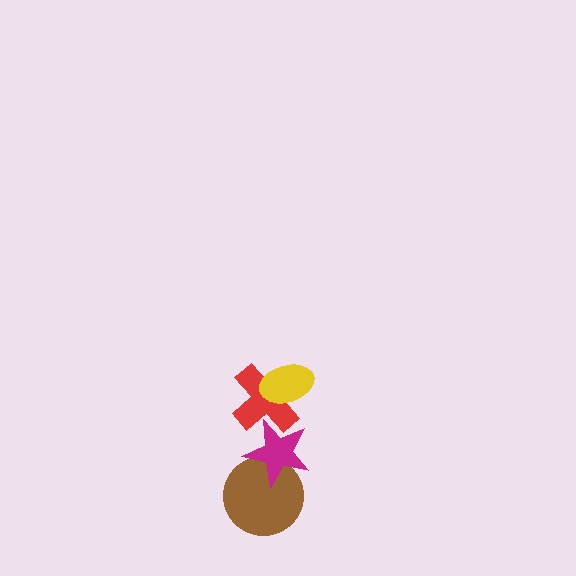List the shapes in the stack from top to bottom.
From top to bottom: the yellow ellipse, the red cross, the magenta star, the brown circle.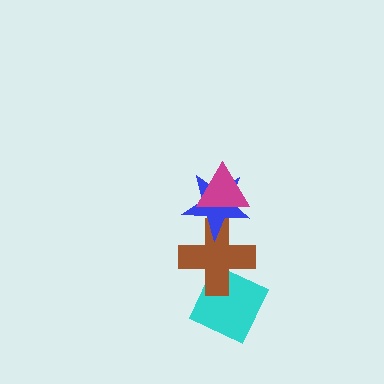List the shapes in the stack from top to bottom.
From top to bottom: the magenta triangle, the blue star, the brown cross, the cyan diamond.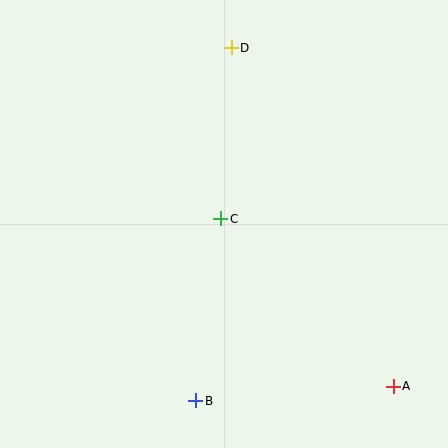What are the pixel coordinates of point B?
Point B is at (196, 401).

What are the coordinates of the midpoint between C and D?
The midpoint between C and D is at (226, 133).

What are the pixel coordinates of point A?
Point A is at (393, 386).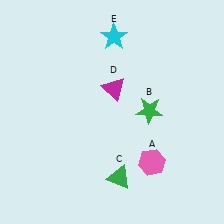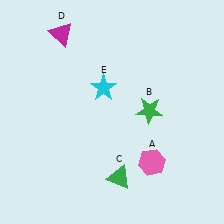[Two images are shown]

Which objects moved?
The objects that moved are: the magenta triangle (D), the cyan star (E).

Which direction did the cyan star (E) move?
The cyan star (E) moved down.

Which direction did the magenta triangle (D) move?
The magenta triangle (D) moved up.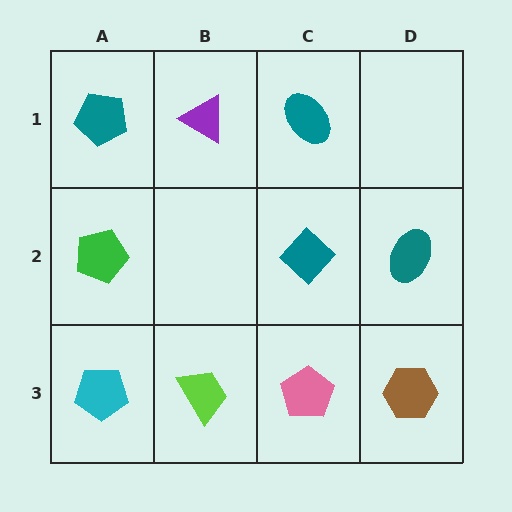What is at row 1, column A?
A teal pentagon.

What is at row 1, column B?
A purple triangle.